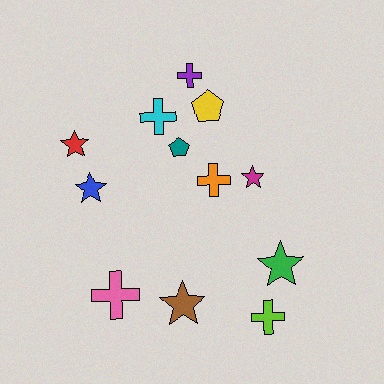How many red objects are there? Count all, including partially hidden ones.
There is 1 red object.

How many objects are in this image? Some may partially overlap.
There are 12 objects.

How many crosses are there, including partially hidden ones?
There are 5 crosses.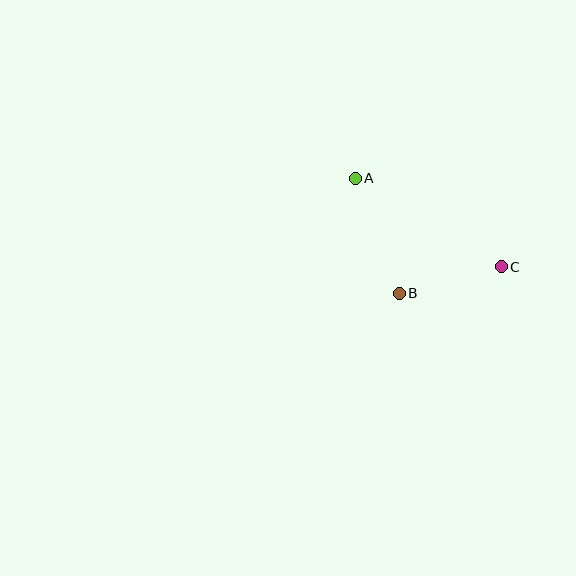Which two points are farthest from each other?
Points A and C are farthest from each other.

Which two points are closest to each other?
Points B and C are closest to each other.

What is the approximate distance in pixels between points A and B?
The distance between A and B is approximately 123 pixels.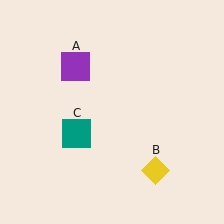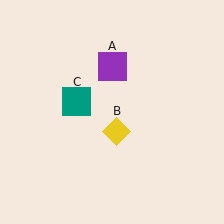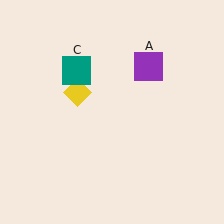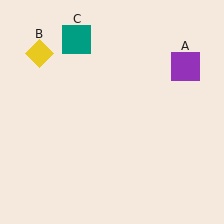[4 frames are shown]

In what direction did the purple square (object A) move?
The purple square (object A) moved right.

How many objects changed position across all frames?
3 objects changed position: purple square (object A), yellow diamond (object B), teal square (object C).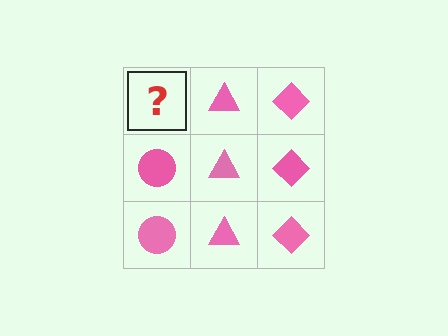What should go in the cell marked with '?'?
The missing cell should contain a pink circle.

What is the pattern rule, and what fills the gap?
The rule is that each column has a consistent shape. The gap should be filled with a pink circle.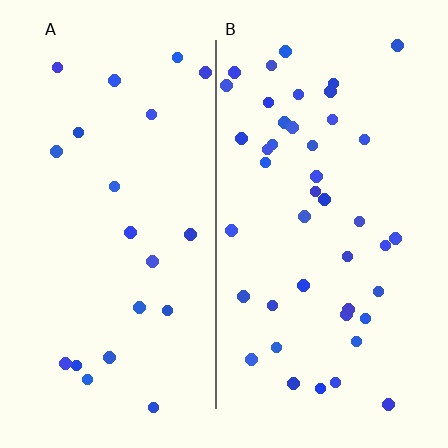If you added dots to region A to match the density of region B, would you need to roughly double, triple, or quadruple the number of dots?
Approximately double.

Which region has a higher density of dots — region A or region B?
B (the right).